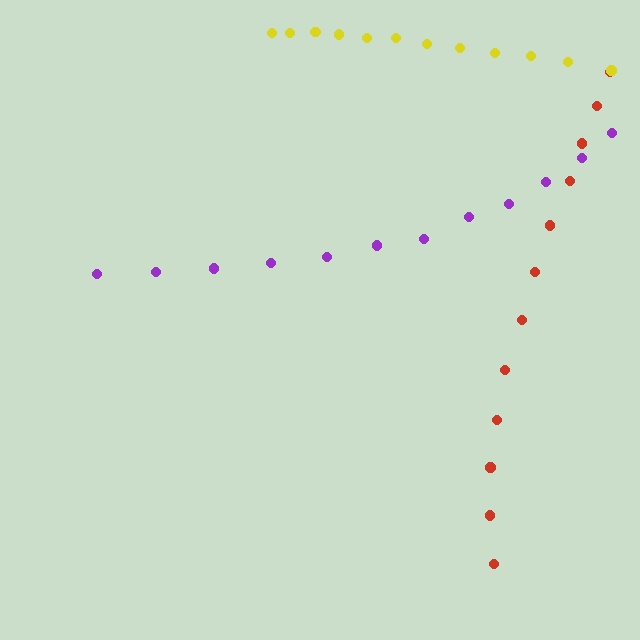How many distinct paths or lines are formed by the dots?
There are 3 distinct paths.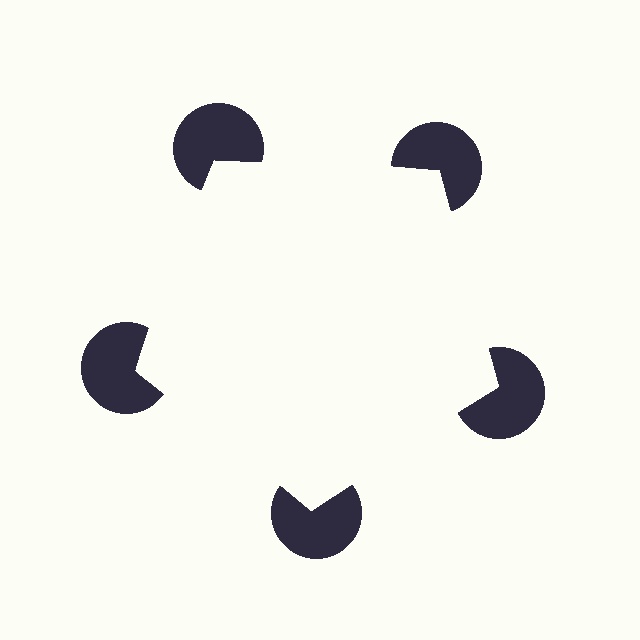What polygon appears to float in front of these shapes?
An illusory pentagon — its edges are inferred from the aligned wedge cuts in the pac-man discs, not physically drawn.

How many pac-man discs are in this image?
There are 5 — one at each vertex of the illusory pentagon.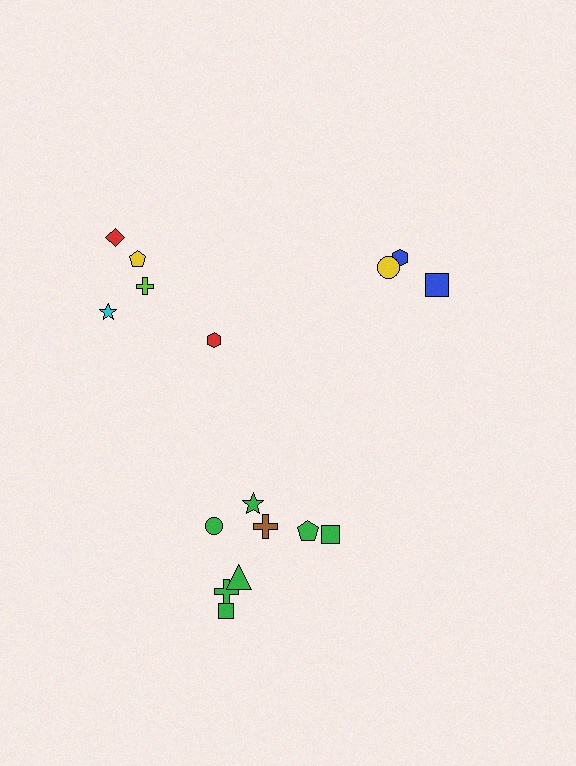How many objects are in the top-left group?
There are 5 objects.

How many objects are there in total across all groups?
There are 16 objects.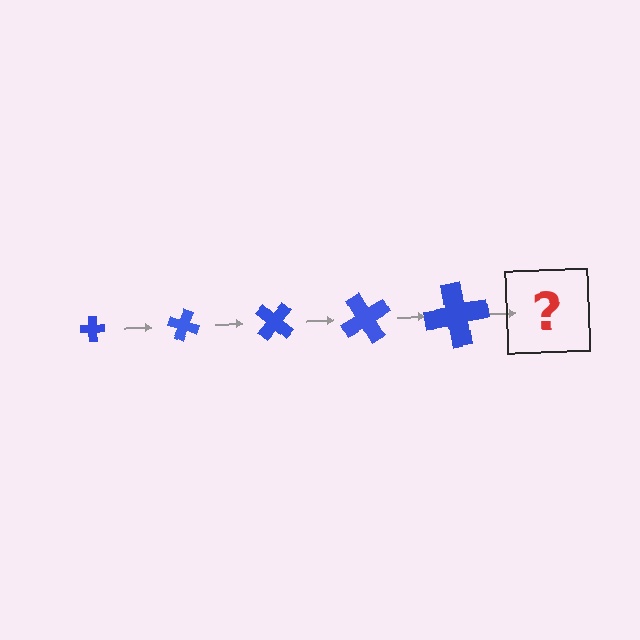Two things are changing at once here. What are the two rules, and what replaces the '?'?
The two rules are that the cross grows larger each step and it rotates 20 degrees each step. The '?' should be a cross, larger than the previous one and rotated 100 degrees from the start.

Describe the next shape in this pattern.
It should be a cross, larger than the previous one and rotated 100 degrees from the start.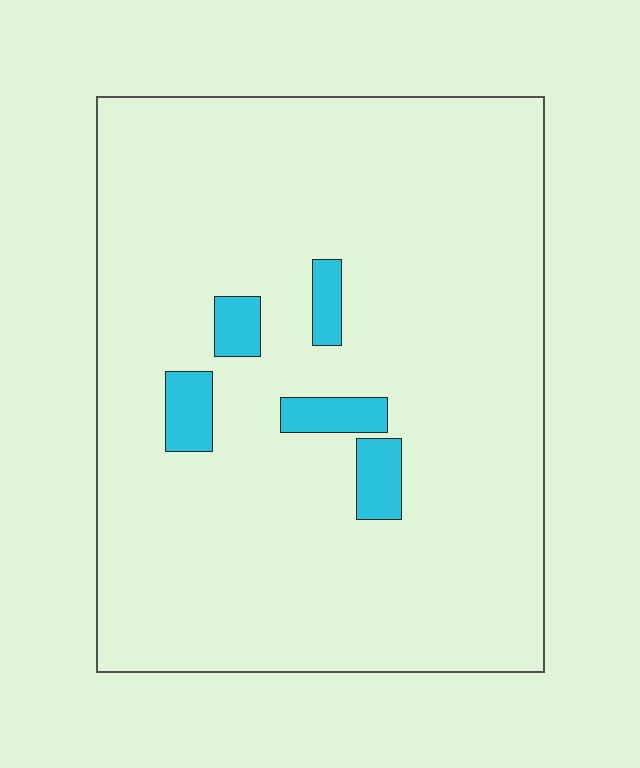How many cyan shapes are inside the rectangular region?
5.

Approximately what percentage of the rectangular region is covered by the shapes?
Approximately 5%.